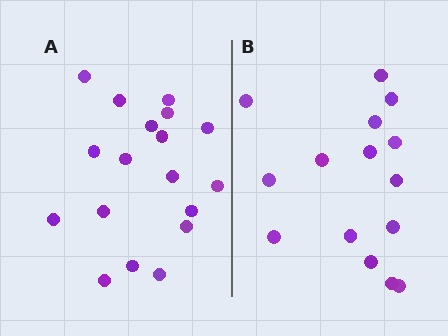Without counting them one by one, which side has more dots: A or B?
Region A (the left region) has more dots.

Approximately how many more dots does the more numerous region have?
Region A has just a few more — roughly 2 or 3 more dots than region B.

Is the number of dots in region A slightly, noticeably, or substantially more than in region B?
Region A has only slightly more — the two regions are fairly close. The ratio is roughly 1.2 to 1.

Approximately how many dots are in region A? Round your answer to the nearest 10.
About 20 dots. (The exact count is 18, which rounds to 20.)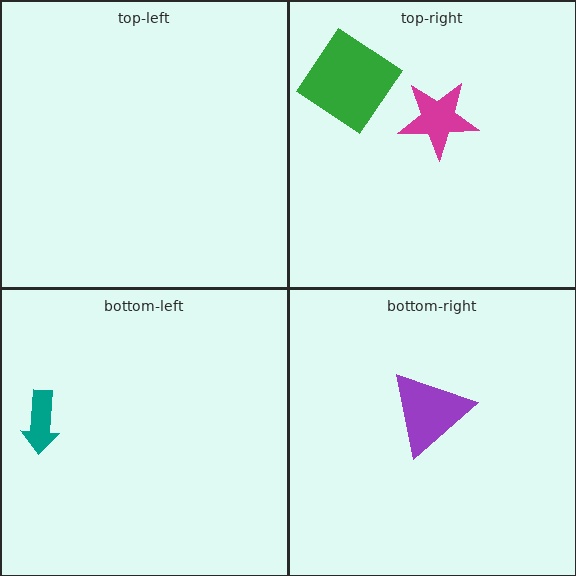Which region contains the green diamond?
The top-right region.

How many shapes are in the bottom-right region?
1.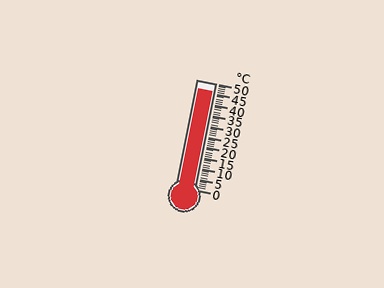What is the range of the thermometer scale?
The thermometer scale ranges from 0°C to 50°C.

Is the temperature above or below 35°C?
The temperature is above 35°C.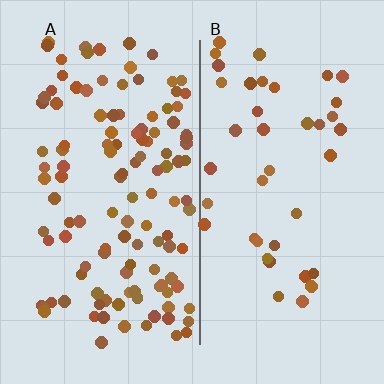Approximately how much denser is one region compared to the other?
Approximately 3.0× — region A over region B.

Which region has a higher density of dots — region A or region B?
A (the left).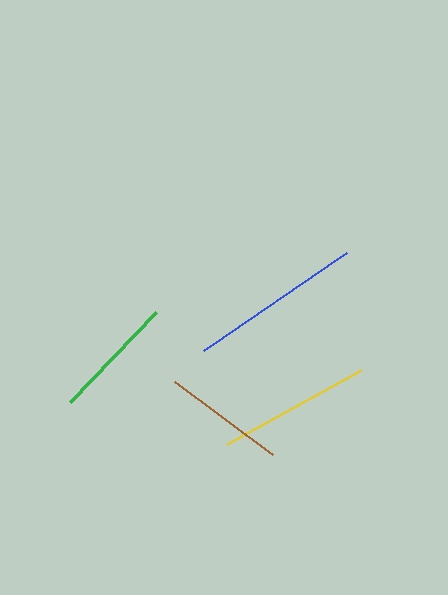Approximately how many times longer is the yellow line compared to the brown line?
The yellow line is approximately 1.3 times the length of the brown line.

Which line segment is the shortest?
The brown line is the shortest at approximately 122 pixels.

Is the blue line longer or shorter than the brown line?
The blue line is longer than the brown line.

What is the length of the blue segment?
The blue segment is approximately 173 pixels long.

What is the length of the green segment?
The green segment is approximately 124 pixels long.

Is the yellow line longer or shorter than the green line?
The yellow line is longer than the green line.